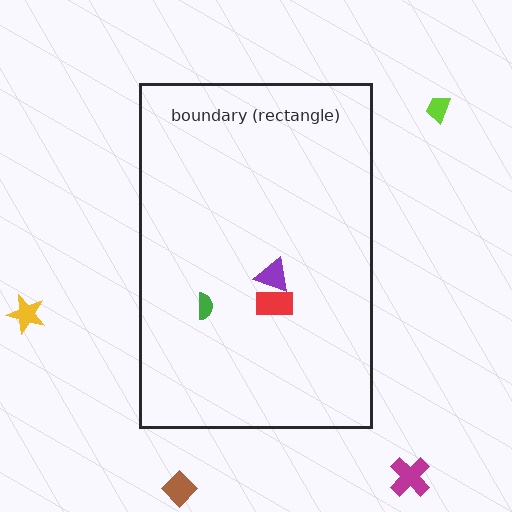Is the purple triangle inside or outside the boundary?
Inside.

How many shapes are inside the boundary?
3 inside, 4 outside.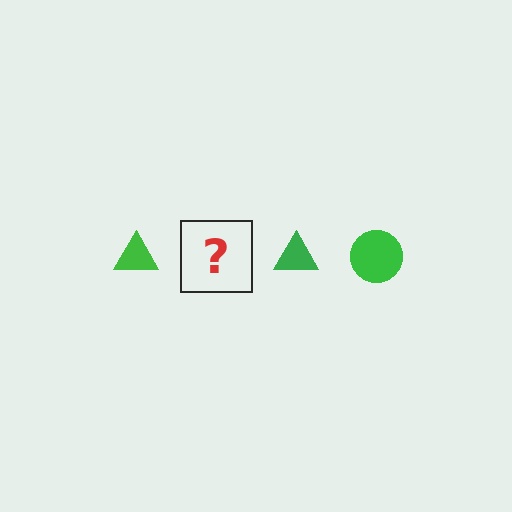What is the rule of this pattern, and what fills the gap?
The rule is that the pattern cycles through triangle, circle shapes in green. The gap should be filled with a green circle.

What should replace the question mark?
The question mark should be replaced with a green circle.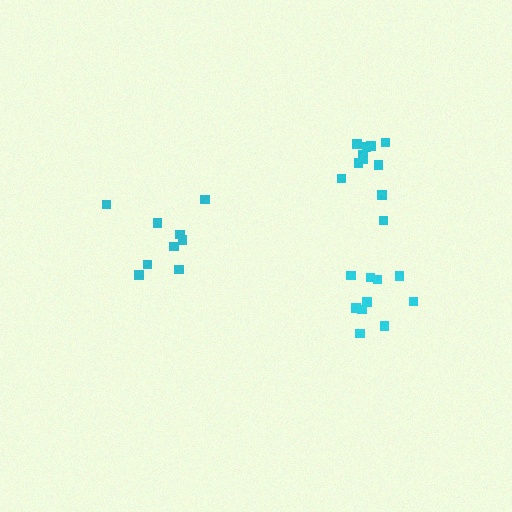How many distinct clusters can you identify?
There are 3 distinct clusters.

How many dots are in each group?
Group 1: 9 dots, Group 2: 11 dots, Group 3: 10 dots (30 total).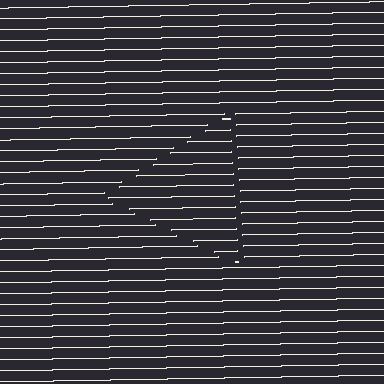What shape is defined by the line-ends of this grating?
An illusory triangle. The interior of the shape contains the same grating, shifted by half a period — the contour is defined by the phase discontinuity where line-ends from the inner and outer gratings abut.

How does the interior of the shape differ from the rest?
The interior of the shape contains the same grating, shifted by half a period — the contour is defined by the phase discontinuity where line-ends from the inner and outer gratings abut.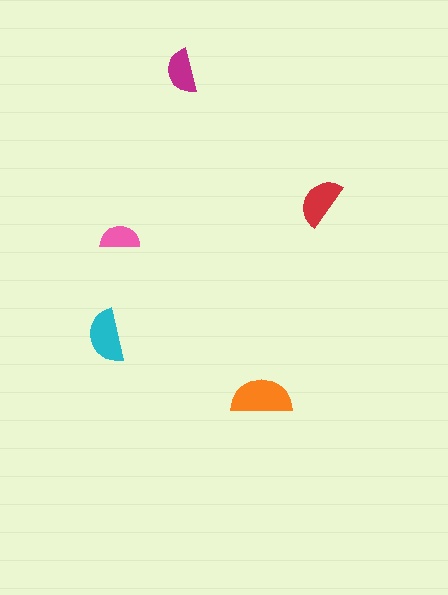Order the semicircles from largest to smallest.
the orange one, the cyan one, the red one, the magenta one, the pink one.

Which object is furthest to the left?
The cyan semicircle is leftmost.